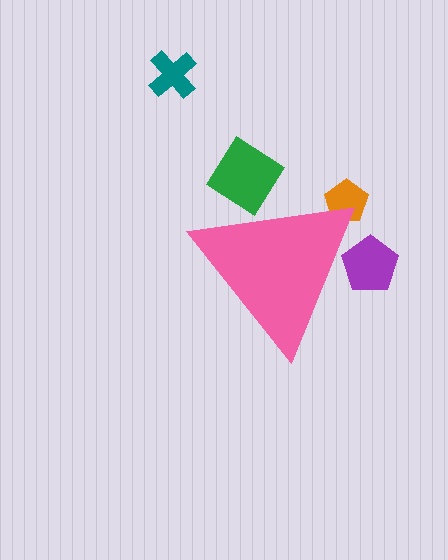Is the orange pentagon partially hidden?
Yes, the orange pentagon is partially hidden behind the pink triangle.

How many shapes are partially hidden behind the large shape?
3 shapes are partially hidden.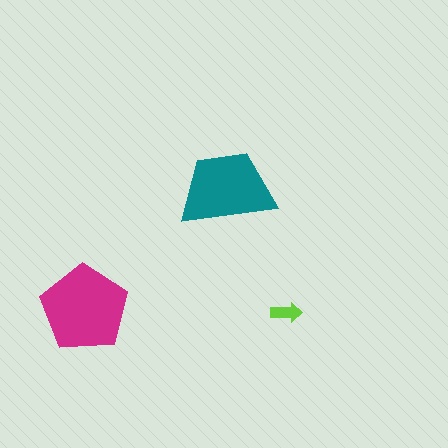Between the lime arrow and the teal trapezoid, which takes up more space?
The teal trapezoid.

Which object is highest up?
The teal trapezoid is topmost.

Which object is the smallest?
The lime arrow.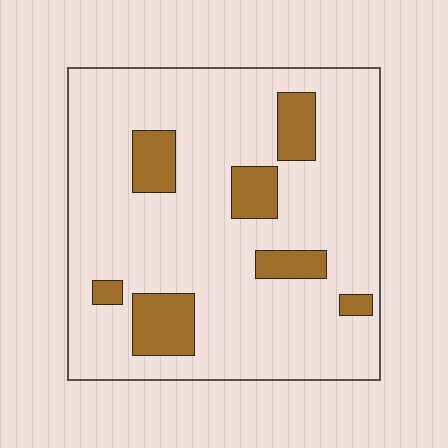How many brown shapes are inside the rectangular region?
7.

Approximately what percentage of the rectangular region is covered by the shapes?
Approximately 15%.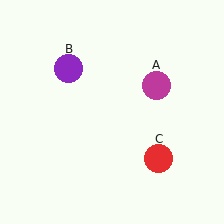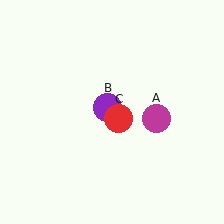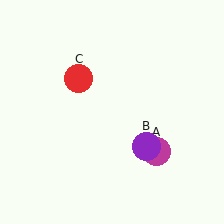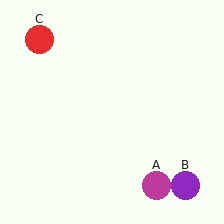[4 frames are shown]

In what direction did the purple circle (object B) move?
The purple circle (object B) moved down and to the right.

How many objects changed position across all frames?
3 objects changed position: magenta circle (object A), purple circle (object B), red circle (object C).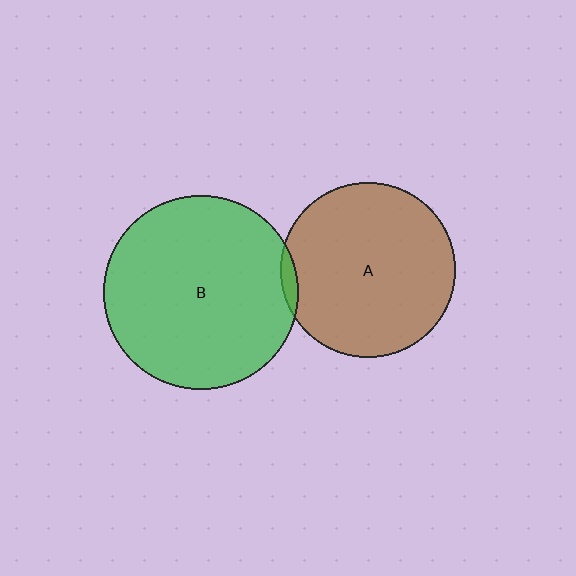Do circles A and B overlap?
Yes.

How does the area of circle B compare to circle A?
Approximately 1.2 times.